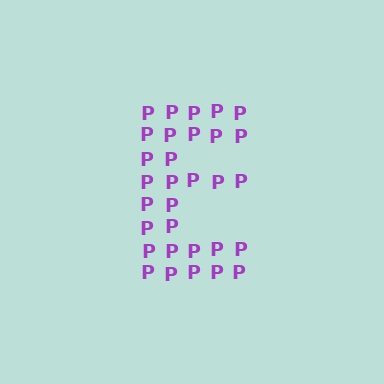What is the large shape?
The large shape is the letter E.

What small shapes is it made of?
It is made of small letter P's.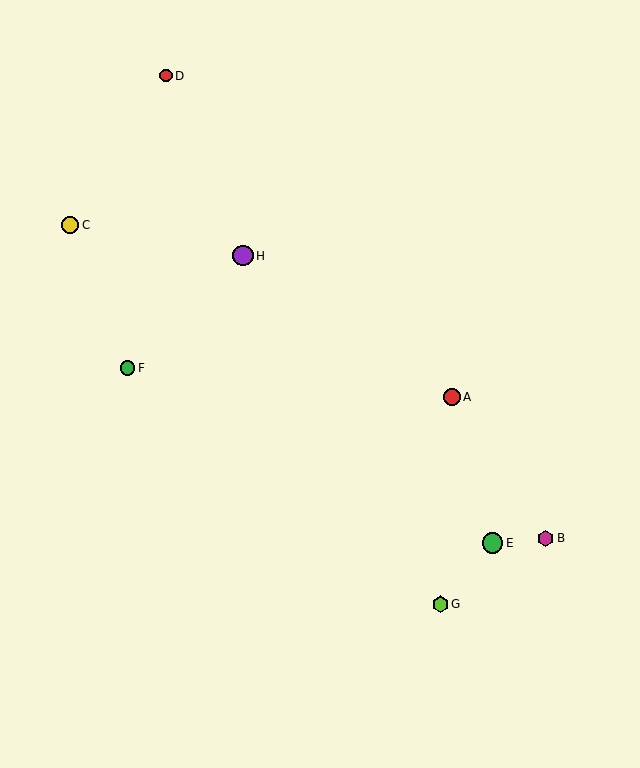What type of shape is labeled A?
Shape A is a red circle.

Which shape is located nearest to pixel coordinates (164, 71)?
The red circle (labeled D) at (166, 76) is nearest to that location.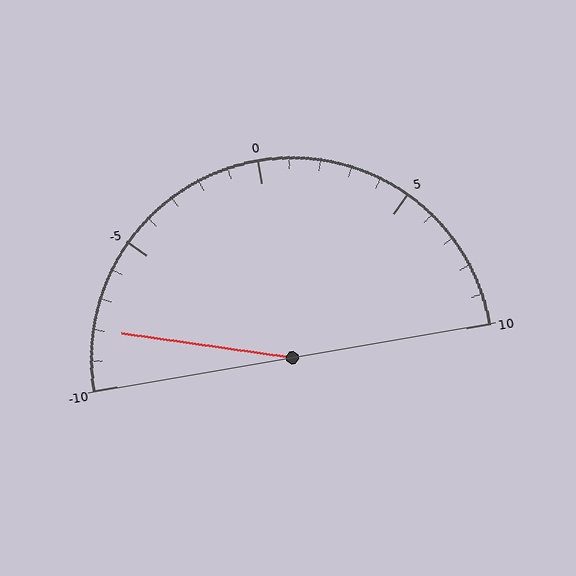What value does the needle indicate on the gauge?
The needle indicates approximately -8.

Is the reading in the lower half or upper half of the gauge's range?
The reading is in the lower half of the range (-10 to 10).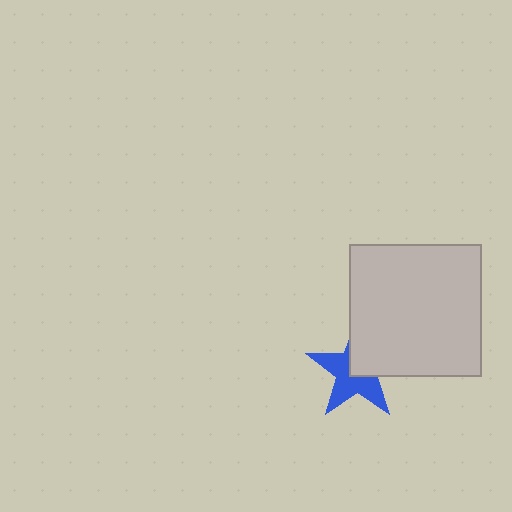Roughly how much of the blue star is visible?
About half of it is visible (roughly 57%).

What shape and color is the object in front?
The object in front is a light gray square.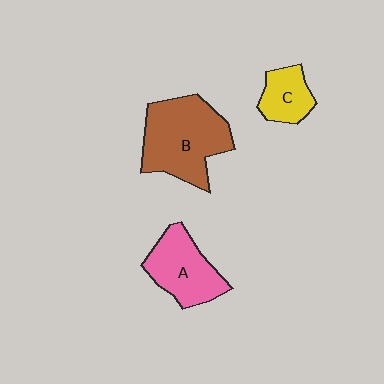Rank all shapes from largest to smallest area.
From largest to smallest: B (brown), A (pink), C (yellow).